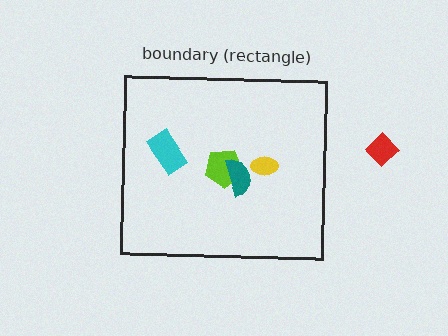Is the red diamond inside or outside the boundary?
Outside.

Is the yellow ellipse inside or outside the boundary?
Inside.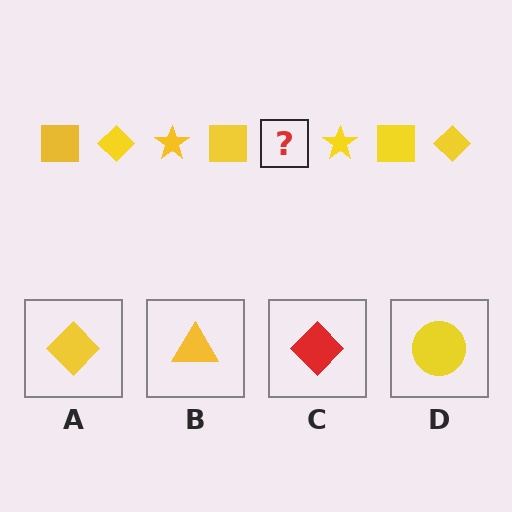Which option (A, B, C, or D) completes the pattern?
A.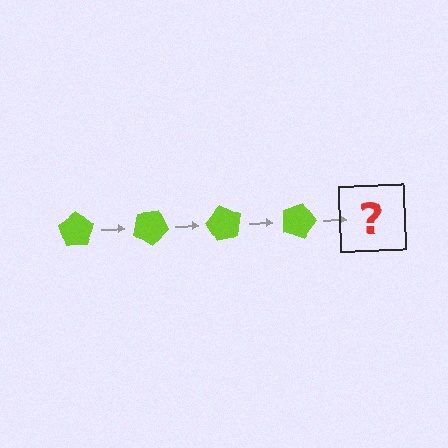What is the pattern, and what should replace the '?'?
The pattern is that the pentagon rotates 30 degrees each step. The '?' should be a lime pentagon rotated 120 degrees.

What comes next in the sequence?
The next element should be a lime pentagon rotated 120 degrees.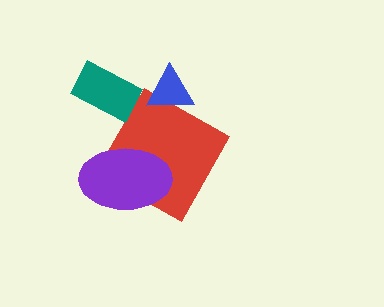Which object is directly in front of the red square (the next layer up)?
The purple ellipse is directly in front of the red square.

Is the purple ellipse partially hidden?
No, no other shape covers it.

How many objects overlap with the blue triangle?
1 object overlaps with the blue triangle.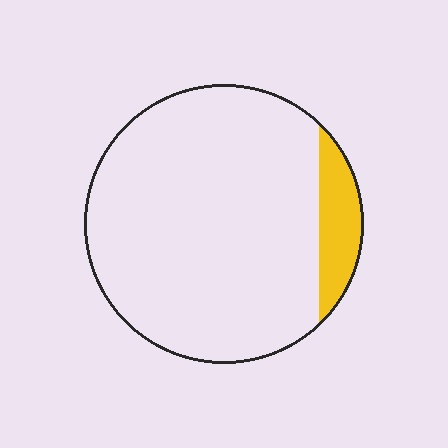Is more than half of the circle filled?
No.